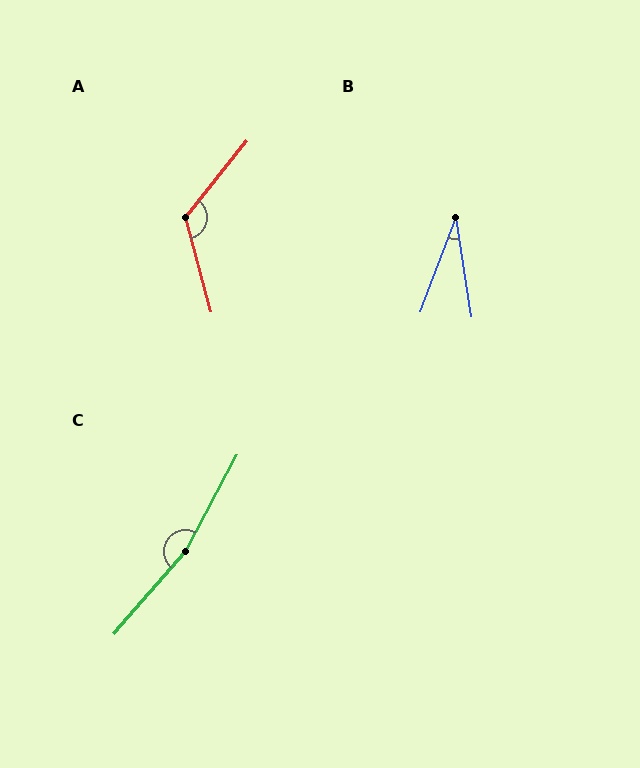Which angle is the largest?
C, at approximately 167 degrees.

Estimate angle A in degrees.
Approximately 126 degrees.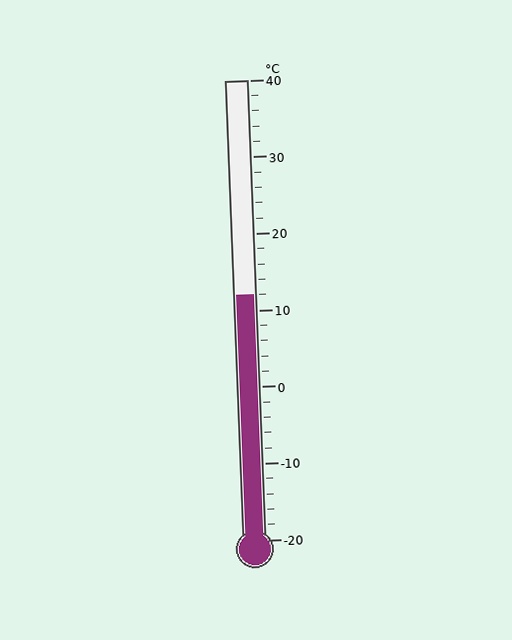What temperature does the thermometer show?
The thermometer shows approximately 12°C.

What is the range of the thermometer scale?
The thermometer scale ranges from -20°C to 40°C.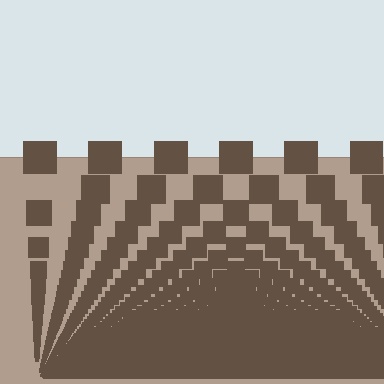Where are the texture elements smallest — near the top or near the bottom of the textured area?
Near the bottom.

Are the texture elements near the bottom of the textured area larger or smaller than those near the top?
Smaller. The gradient is inverted — elements near the bottom are smaller and denser.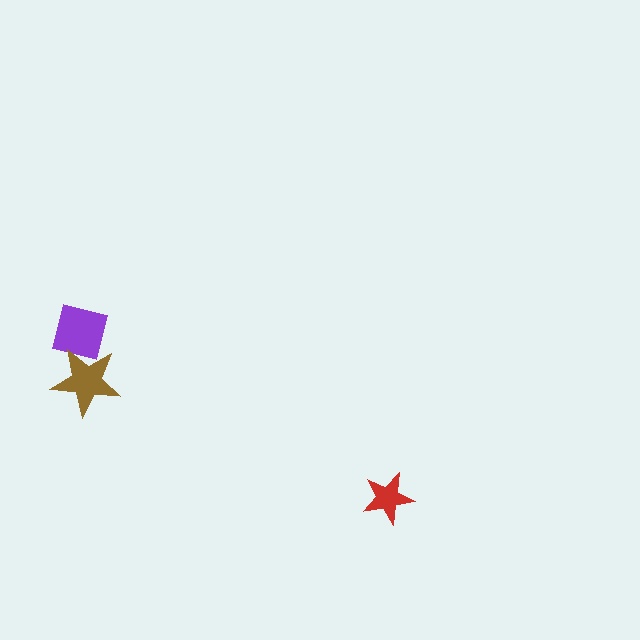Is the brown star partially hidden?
No, no other shape covers it.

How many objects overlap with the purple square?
1 object overlaps with the purple square.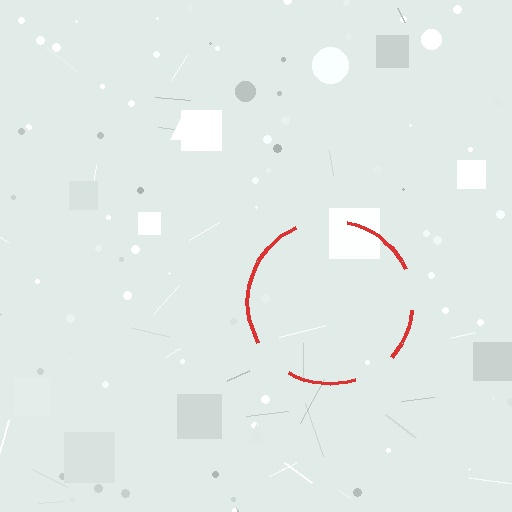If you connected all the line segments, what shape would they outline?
They would outline a circle.